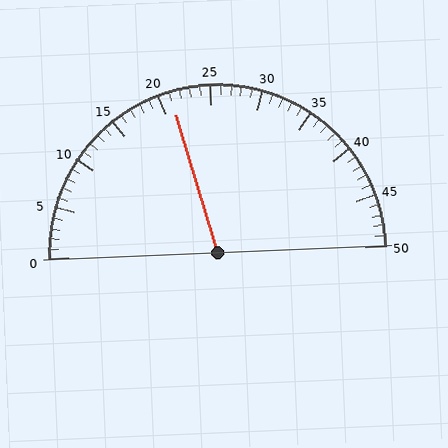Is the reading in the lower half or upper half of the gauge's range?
The reading is in the lower half of the range (0 to 50).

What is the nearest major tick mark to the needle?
The nearest major tick mark is 20.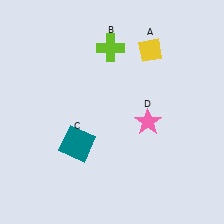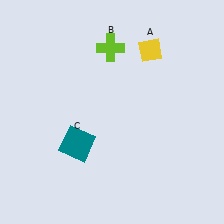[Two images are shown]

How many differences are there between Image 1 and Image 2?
There is 1 difference between the two images.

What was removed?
The pink star (D) was removed in Image 2.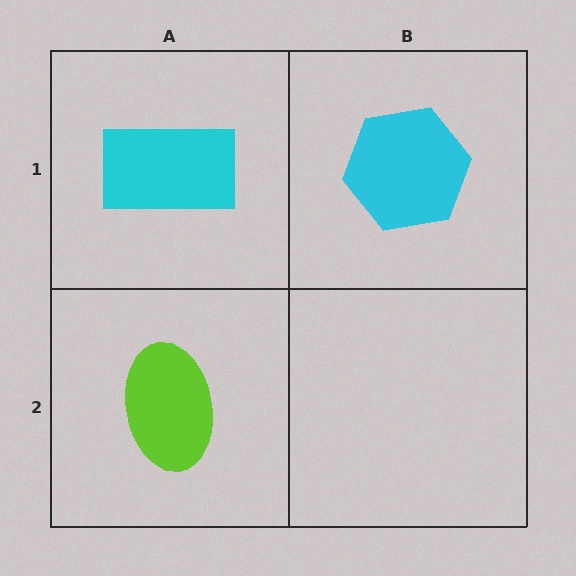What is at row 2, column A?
A lime ellipse.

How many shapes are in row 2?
1 shape.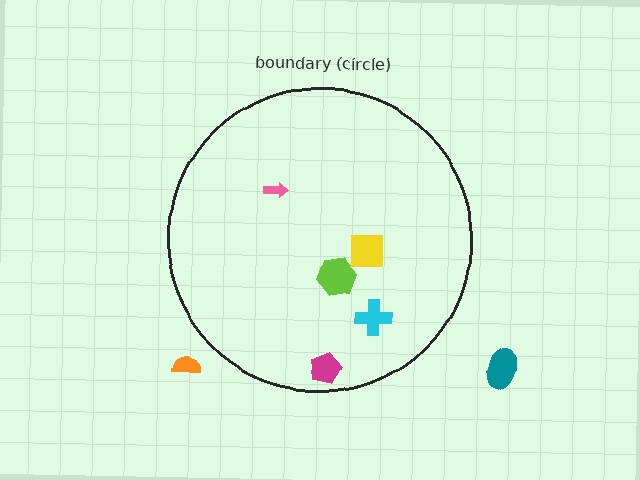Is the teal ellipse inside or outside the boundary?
Outside.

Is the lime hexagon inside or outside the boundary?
Inside.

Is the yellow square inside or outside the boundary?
Inside.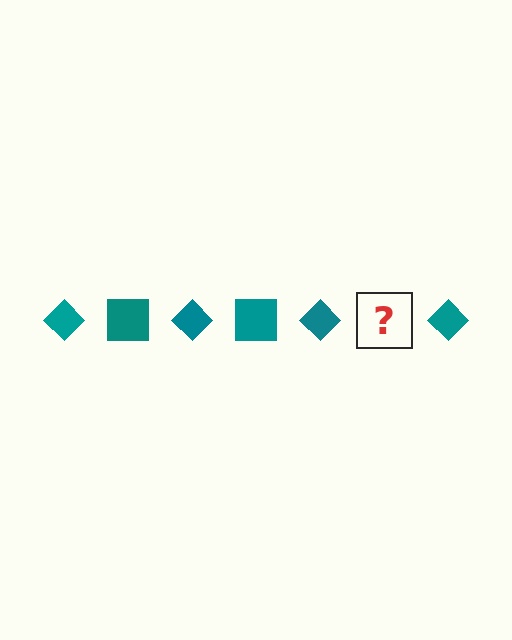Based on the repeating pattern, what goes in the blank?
The blank should be a teal square.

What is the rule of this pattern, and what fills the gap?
The rule is that the pattern cycles through diamond, square shapes in teal. The gap should be filled with a teal square.